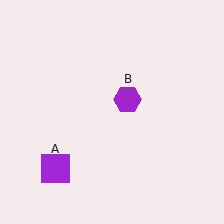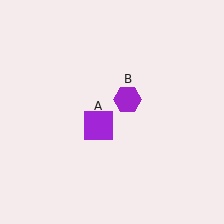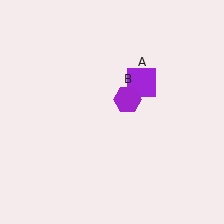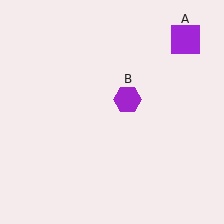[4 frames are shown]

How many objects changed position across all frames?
1 object changed position: purple square (object A).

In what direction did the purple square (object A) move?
The purple square (object A) moved up and to the right.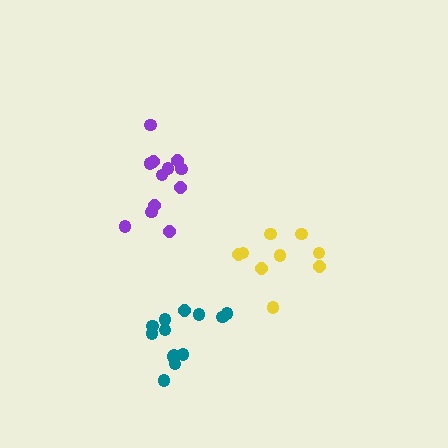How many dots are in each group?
Group 1: 12 dots, Group 2: 13 dots, Group 3: 9 dots (34 total).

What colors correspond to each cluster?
The clusters are colored: purple, teal, yellow.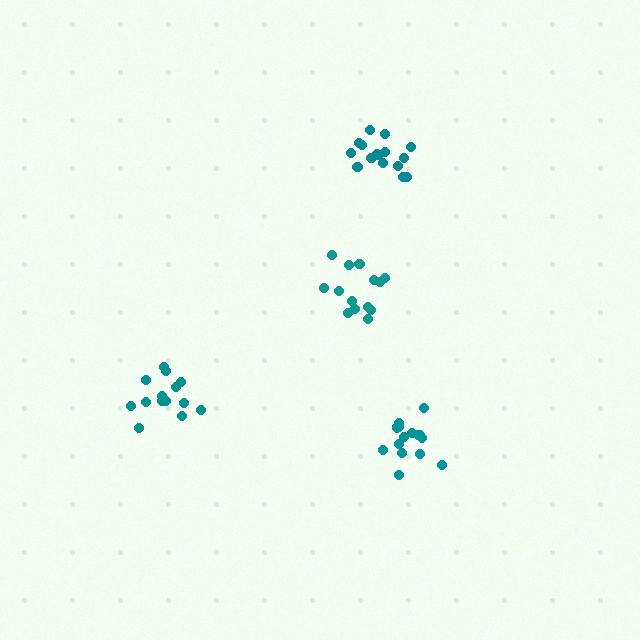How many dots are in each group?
Group 1: 14 dots, Group 2: 14 dots, Group 3: 15 dots, Group 4: 16 dots (59 total).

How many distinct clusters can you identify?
There are 4 distinct clusters.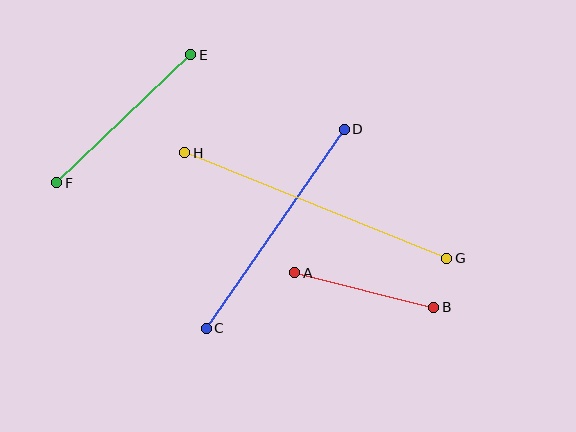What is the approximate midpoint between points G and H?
The midpoint is at approximately (316, 206) pixels.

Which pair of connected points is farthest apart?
Points G and H are farthest apart.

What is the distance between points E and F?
The distance is approximately 185 pixels.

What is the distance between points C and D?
The distance is approximately 242 pixels.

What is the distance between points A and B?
The distance is approximately 143 pixels.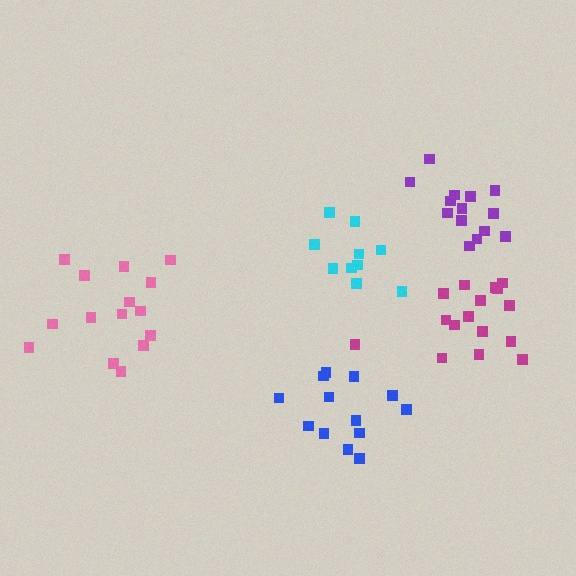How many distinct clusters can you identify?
There are 5 distinct clusters.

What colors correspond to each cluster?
The clusters are colored: blue, purple, cyan, magenta, pink.